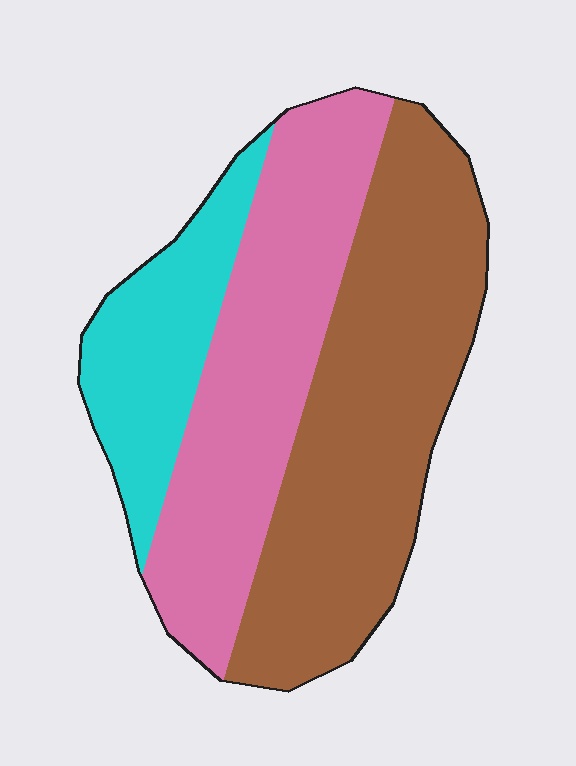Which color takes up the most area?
Brown, at roughly 45%.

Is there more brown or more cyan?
Brown.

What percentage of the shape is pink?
Pink covers 36% of the shape.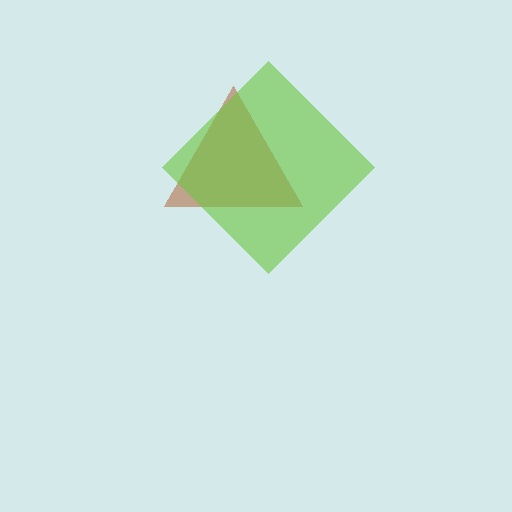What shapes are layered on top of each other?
The layered shapes are: a brown triangle, a lime diamond.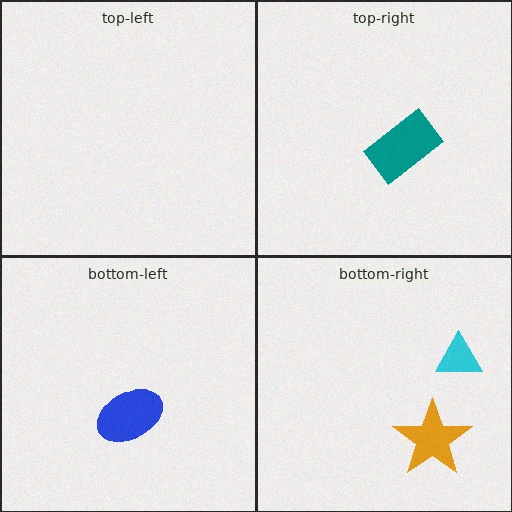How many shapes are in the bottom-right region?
2.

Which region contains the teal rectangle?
The top-right region.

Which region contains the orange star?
The bottom-right region.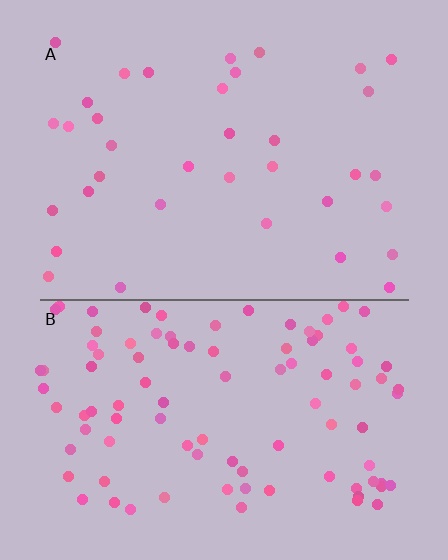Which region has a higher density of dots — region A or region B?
B (the bottom).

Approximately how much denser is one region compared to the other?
Approximately 2.7× — region B over region A.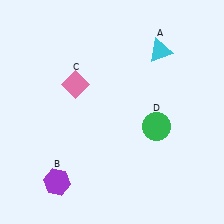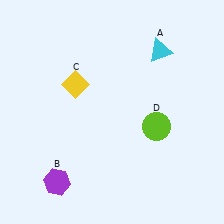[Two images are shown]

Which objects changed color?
C changed from pink to yellow. D changed from green to lime.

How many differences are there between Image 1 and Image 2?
There are 2 differences between the two images.